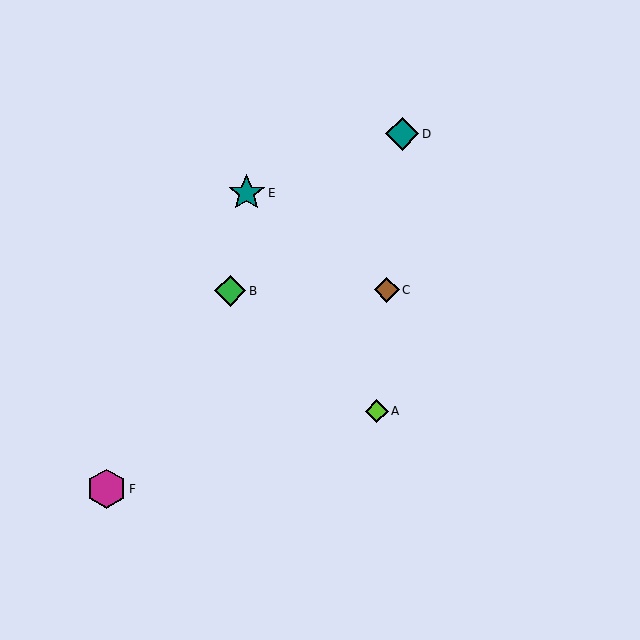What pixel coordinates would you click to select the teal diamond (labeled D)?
Click at (402, 134) to select the teal diamond D.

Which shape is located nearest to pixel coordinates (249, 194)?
The teal star (labeled E) at (247, 193) is nearest to that location.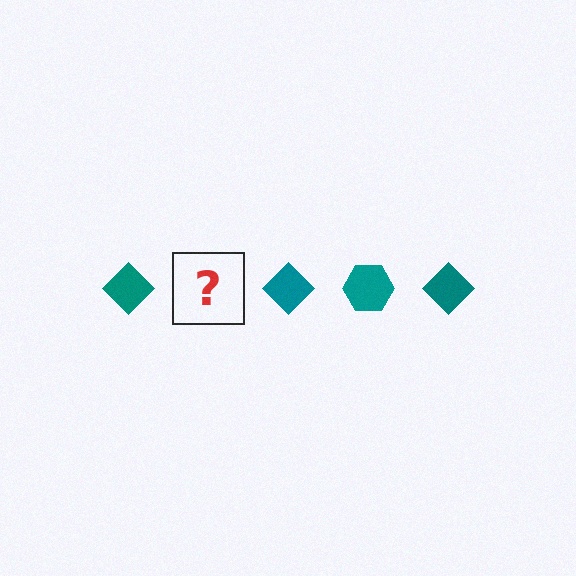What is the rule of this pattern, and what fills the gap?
The rule is that the pattern cycles through diamond, hexagon shapes in teal. The gap should be filled with a teal hexagon.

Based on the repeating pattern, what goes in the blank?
The blank should be a teal hexagon.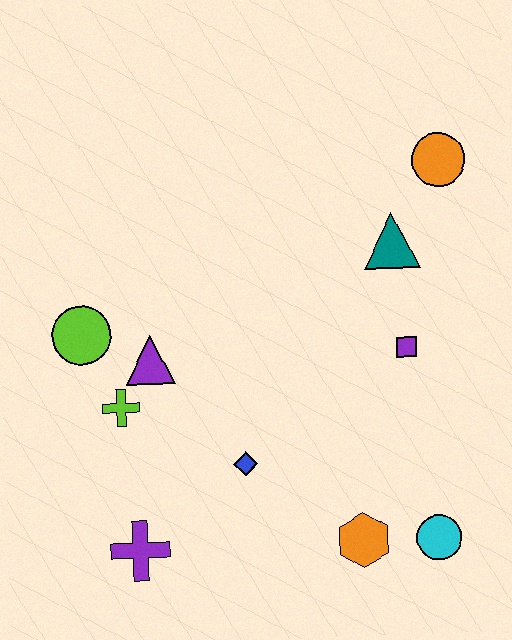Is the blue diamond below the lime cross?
Yes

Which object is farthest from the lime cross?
The orange circle is farthest from the lime cross.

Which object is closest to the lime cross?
The purple triangle is closest to the lime cross.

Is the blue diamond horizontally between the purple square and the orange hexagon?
No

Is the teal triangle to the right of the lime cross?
Yes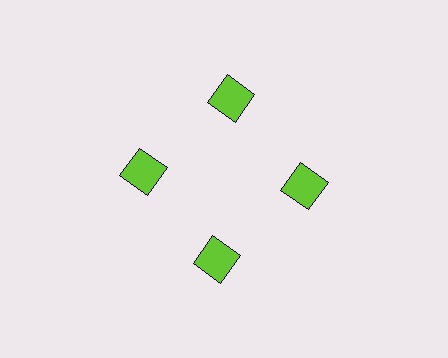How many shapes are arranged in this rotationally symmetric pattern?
There are 4 shapes, arranged in 4 groups of 1.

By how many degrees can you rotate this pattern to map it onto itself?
The pattern maps onto itself every 90 degrees of rotation.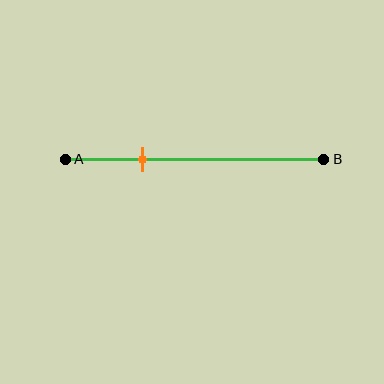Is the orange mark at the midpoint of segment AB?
No, the mark is at about 30% from A, not at the 50% midpoint.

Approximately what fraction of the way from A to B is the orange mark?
The orange mark is approximately 30% of the way from A to B.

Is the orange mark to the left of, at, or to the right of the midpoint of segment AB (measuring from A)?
The orange mark is to the left of the midpoint of segment AB.